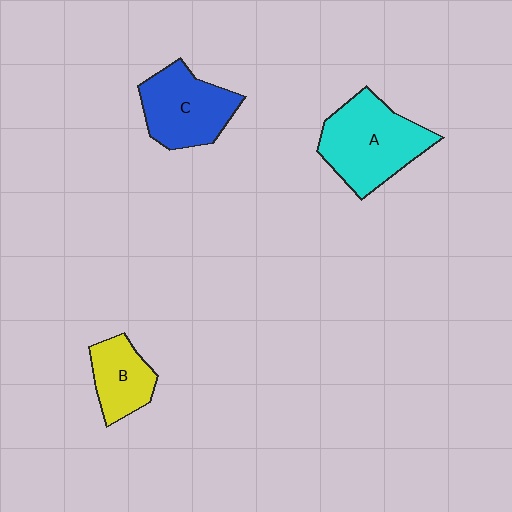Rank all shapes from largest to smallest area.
From largest to smallest: A (cyan), C (blue), B (yellow).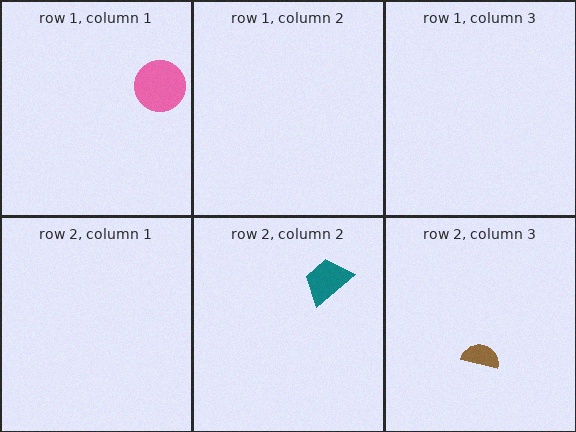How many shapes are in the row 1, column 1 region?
1.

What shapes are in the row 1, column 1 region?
The pink circle.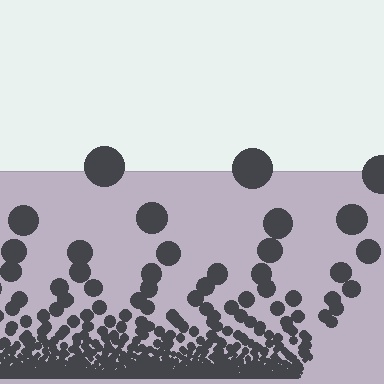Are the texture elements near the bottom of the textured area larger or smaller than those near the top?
Smaller. The gradient is inverted — elements near the bottom are smaller and denser.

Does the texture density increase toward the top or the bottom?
Density increases toward the bottom.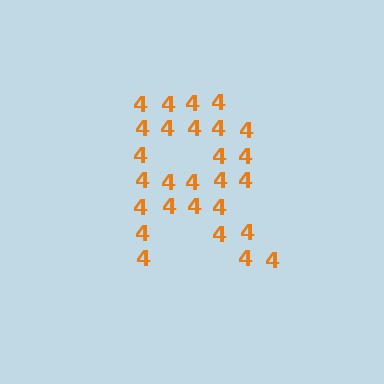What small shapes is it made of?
It is made of small digit 4's.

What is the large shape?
The large shape is the letter R.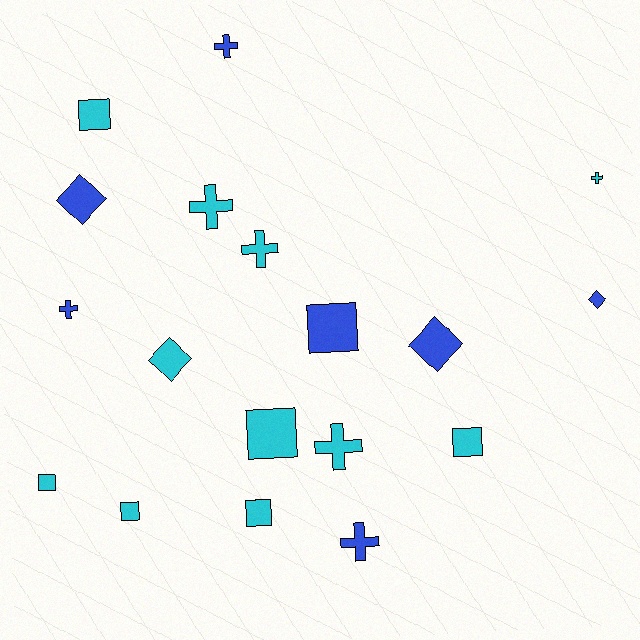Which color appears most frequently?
Cyan, with 11 objects.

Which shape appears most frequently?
Square, with 7 objects.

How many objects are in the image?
There are 18 objects.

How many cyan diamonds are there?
There is 1 cyan diamond.